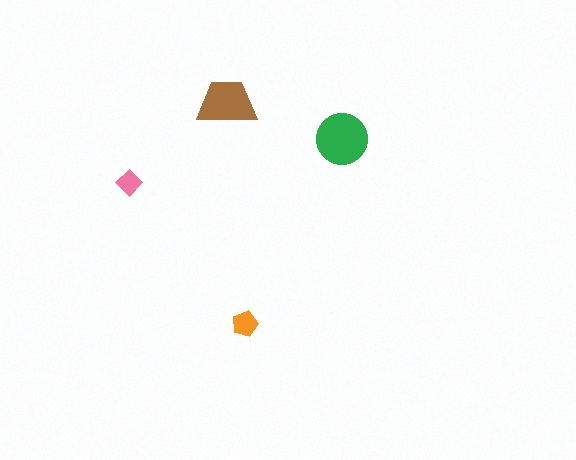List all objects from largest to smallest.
The green circle, the brown trapezoid, the orange pentagon, the pink diamond.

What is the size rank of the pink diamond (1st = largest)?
4th.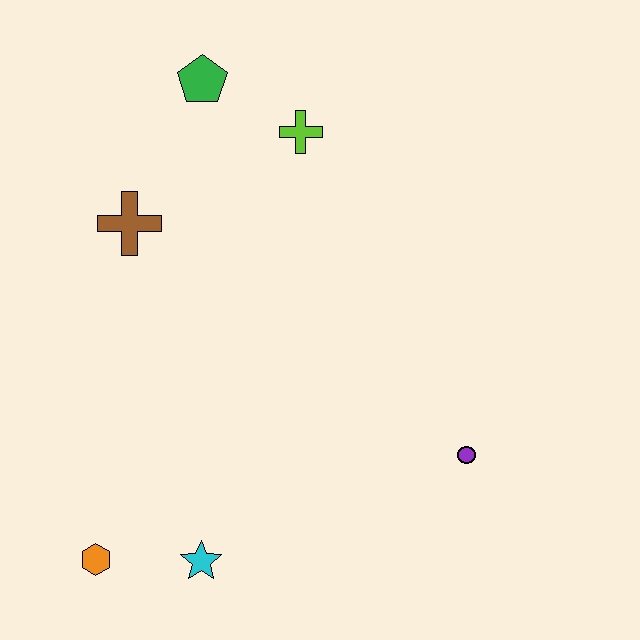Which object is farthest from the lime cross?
The orange hexagon is farthest from the lime cross.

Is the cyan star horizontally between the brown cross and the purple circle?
Yes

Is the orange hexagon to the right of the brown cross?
No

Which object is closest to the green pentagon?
The lime cross is closest to the green pentagon.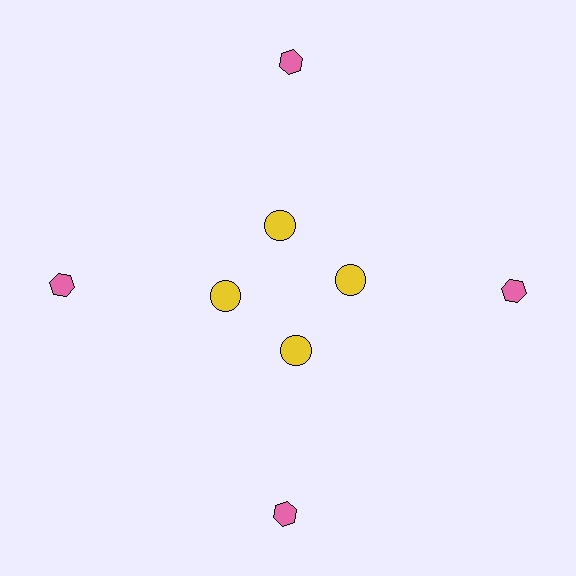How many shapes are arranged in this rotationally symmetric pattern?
There are 8 shapes, arranged in 4 groups of 2.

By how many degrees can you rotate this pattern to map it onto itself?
The pattern maps onto itself every 90 degrees of rotation.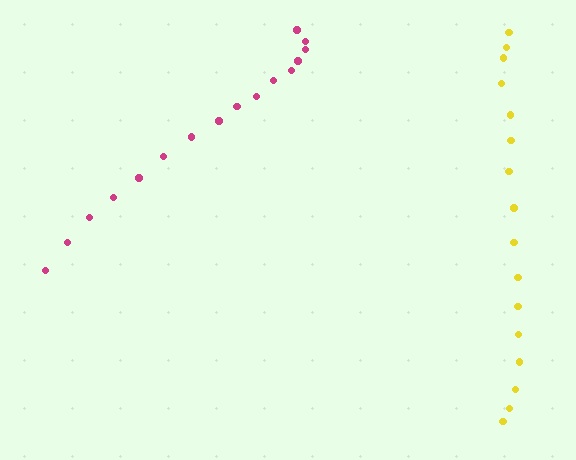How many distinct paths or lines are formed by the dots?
There are 2 distinct paths.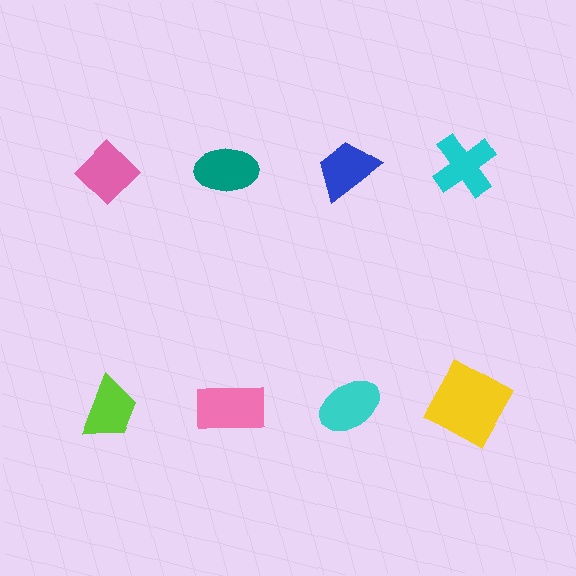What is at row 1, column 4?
A cyan cross.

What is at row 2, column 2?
A pink rectangle.